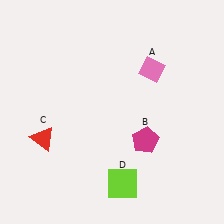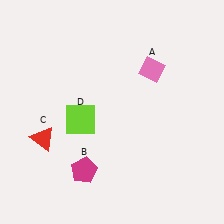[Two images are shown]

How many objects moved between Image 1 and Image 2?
2 objects moved between the two images.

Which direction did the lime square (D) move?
The lime square (D) moved up.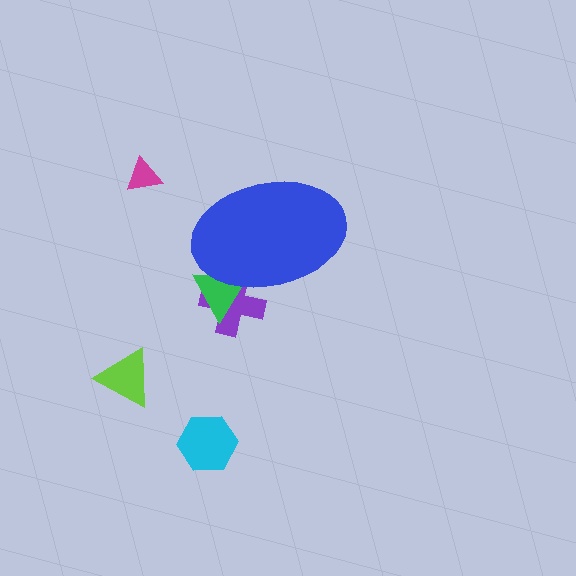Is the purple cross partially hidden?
Yes, the purple cross is partially hidden behind the blue ellipse.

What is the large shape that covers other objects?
A blue ellipse.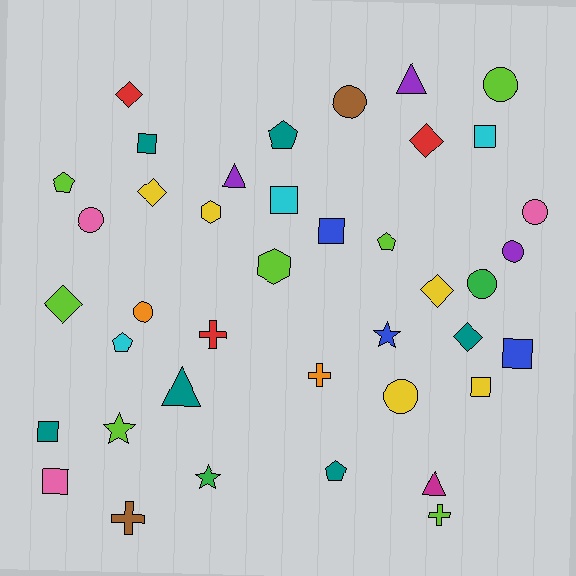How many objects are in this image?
There are 40 objects.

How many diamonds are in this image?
There are 6 diamonds.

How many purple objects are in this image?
There are 3 purple objects.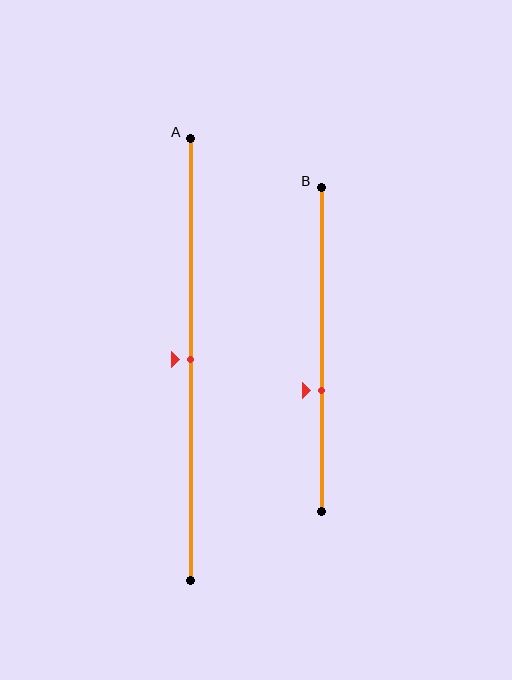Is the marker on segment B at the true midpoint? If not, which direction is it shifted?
No, the marker on segment B is shifted downward by about 13% of the segment length.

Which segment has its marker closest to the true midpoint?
Segment A has its marker closest to the true midpoint.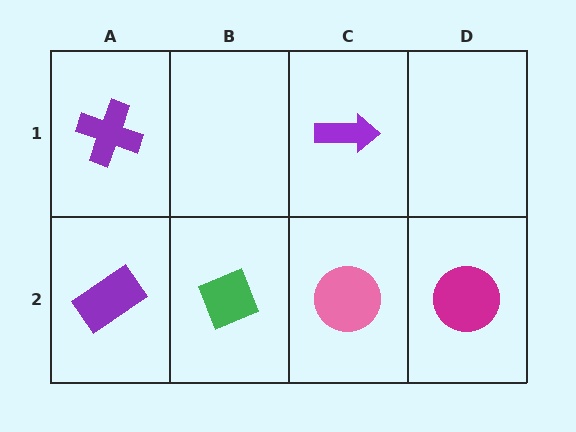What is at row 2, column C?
A pink circle.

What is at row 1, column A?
A purple cross.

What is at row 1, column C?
A purple arrow.